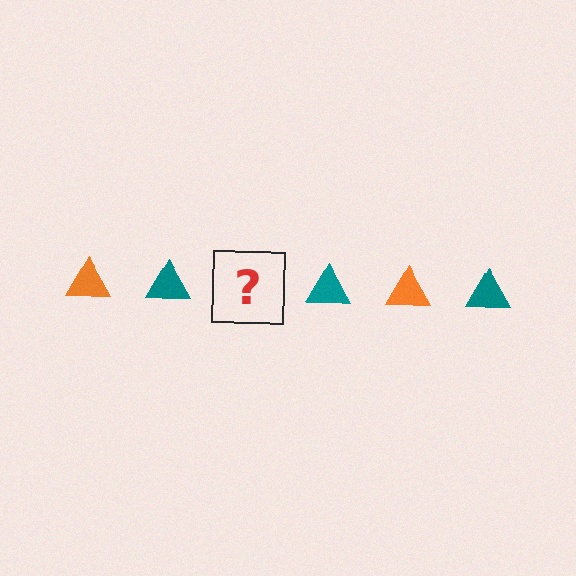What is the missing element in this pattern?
The missing element is an orange triangle.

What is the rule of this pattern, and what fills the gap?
The rule is that the pattern cycles through orange, teal triangles. The gap should be filled with an orange triangle.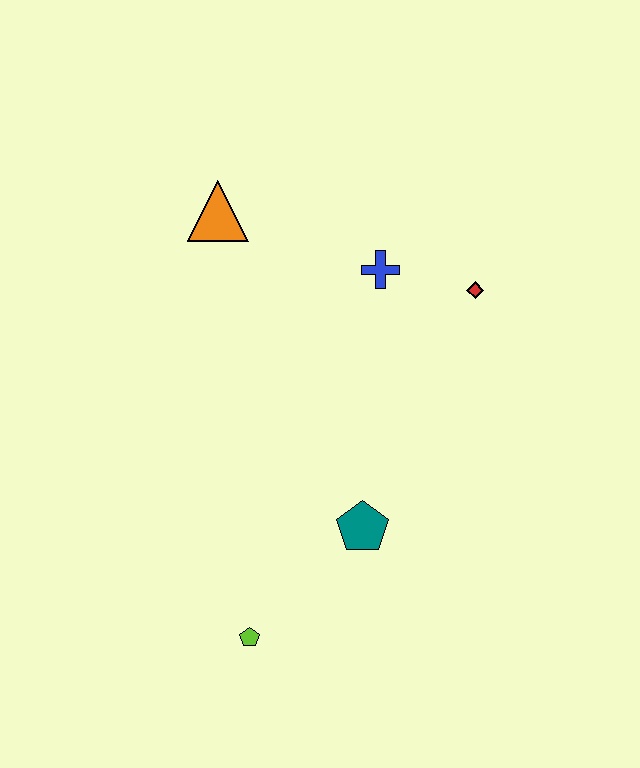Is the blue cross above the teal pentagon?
Yes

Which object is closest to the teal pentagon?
The lime pentagon is closest to the teal pentagon.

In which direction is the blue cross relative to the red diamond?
The blue cross is to the left of the red diamond.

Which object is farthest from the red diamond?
The lime pentagon is farthest from the red diamond.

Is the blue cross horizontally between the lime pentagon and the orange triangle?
No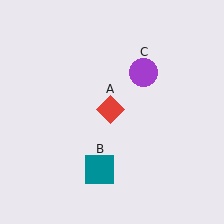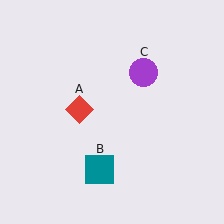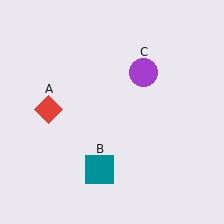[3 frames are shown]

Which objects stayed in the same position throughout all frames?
Teal square (object B) and purple circle (object C) remained stationary.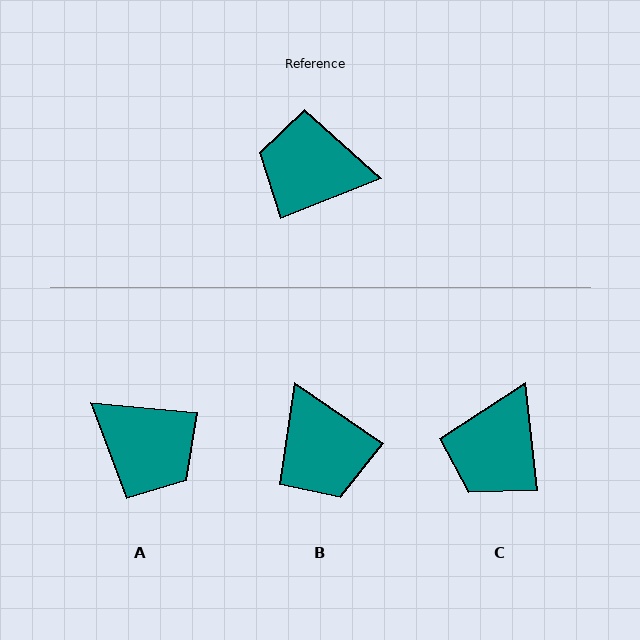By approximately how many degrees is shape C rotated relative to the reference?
Approximately 75 degrees counter-clockwise.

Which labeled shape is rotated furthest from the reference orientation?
A, about 153 degrees away.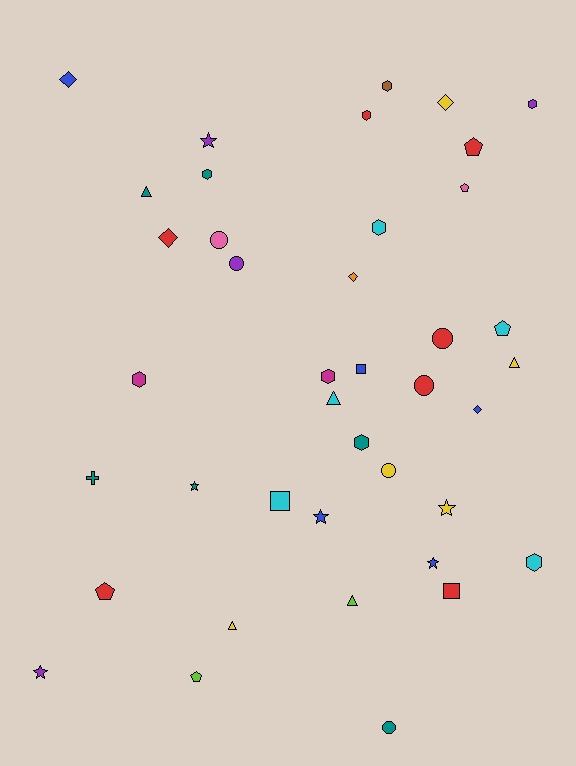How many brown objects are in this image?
There is 1 brown object.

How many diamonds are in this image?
There are 5 diamonds.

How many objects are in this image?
There are 40 objects.